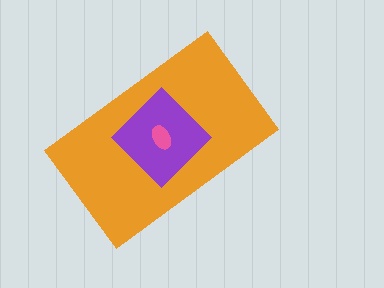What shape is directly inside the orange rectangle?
The purple diamond.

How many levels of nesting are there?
3.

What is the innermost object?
The pink ellipse.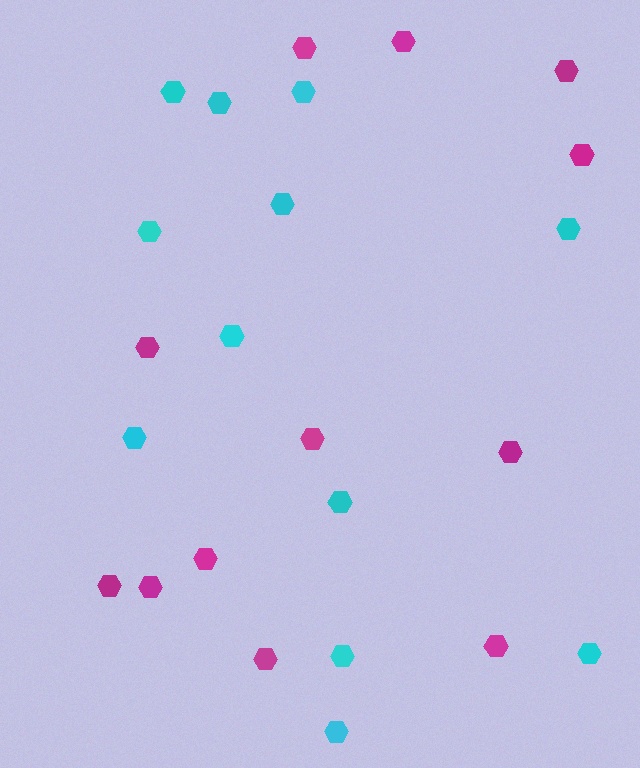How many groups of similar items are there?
There are 2 groups: one group of magenta hexagons (12) and one group of cyan hexagons (12).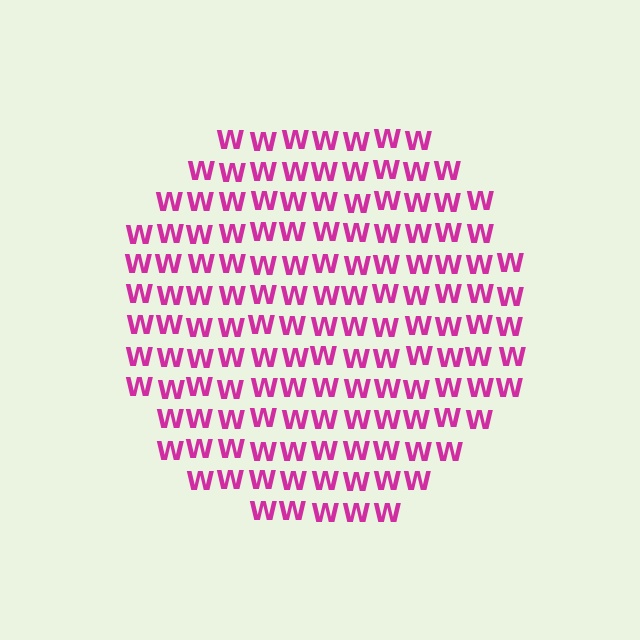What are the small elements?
The small elements are letter W's.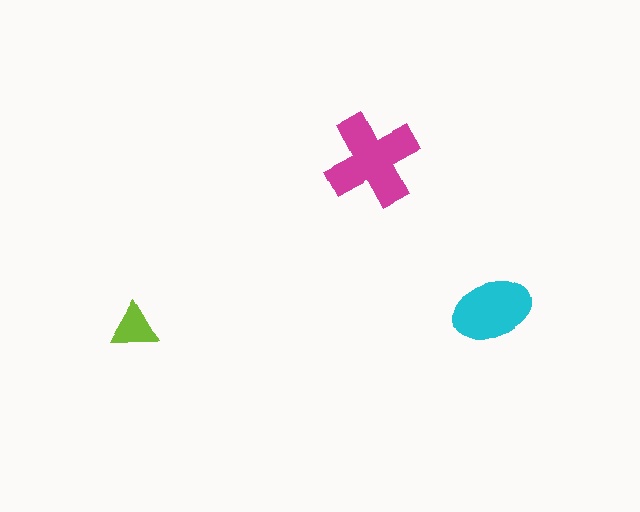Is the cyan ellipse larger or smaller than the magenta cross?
Smaller.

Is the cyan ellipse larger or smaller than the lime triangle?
Larger.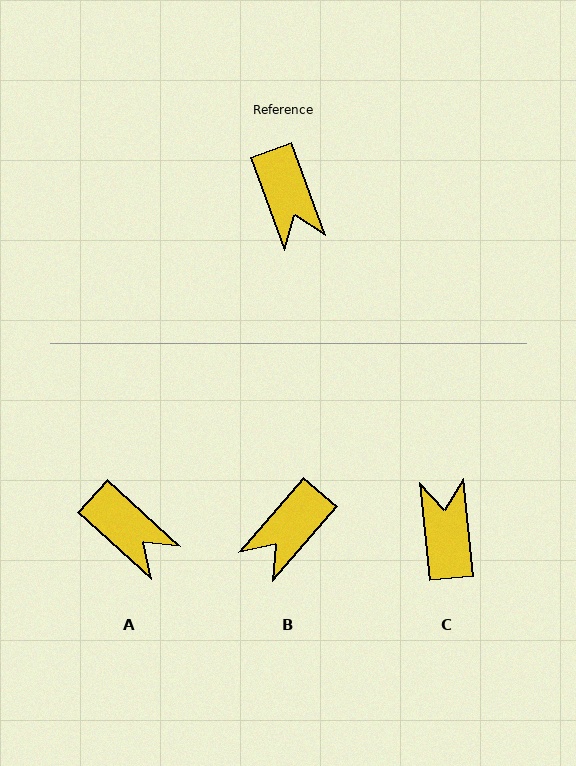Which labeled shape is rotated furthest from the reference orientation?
C, about 166 degrees away.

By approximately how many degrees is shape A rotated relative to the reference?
Approximately 28 degrees counter-clockwise.